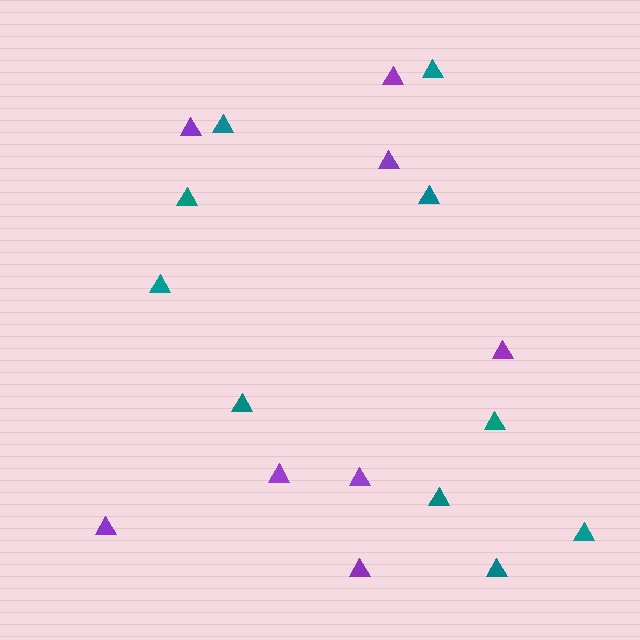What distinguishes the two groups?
There are 2 groups: one group of purple triangles (8) and one group of teal triangles (10).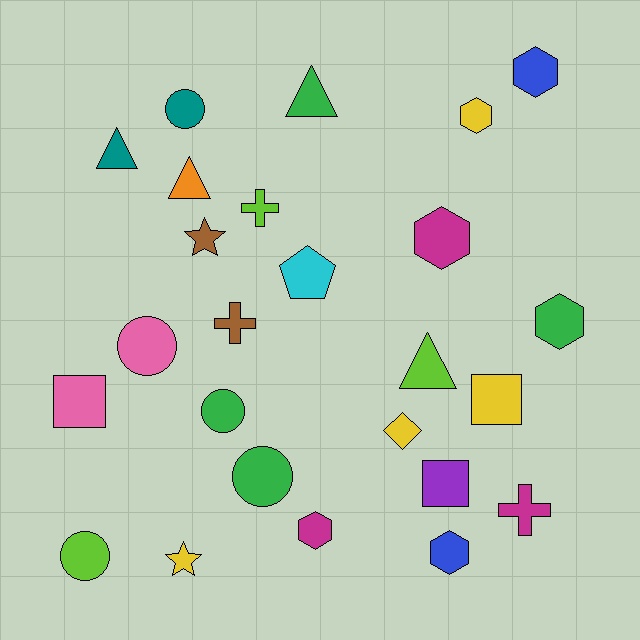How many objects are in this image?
There are 25 objects.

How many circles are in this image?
There are 5 circles.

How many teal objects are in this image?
There are 2 teal objects.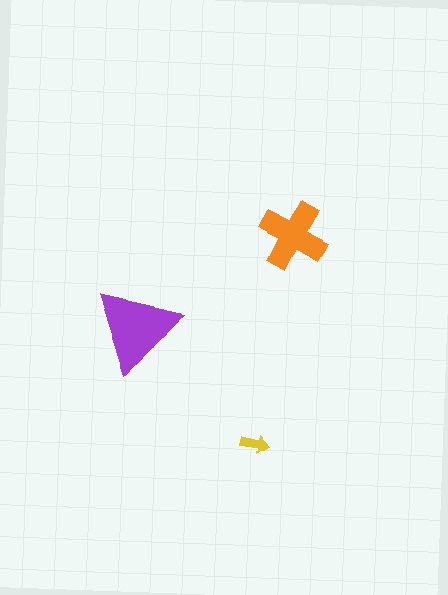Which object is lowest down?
The yellow arrow is bottommost.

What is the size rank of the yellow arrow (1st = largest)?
3rd.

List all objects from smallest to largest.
The yellow arrow, the orange cross, the purple triangle.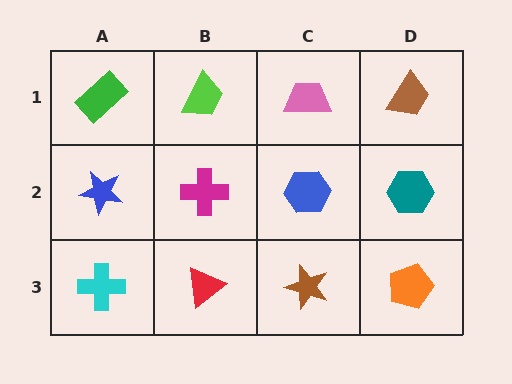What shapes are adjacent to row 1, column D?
A teal hexagon (row 2, column D), a pink trapezoid (row 1, column C).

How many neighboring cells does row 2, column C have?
4.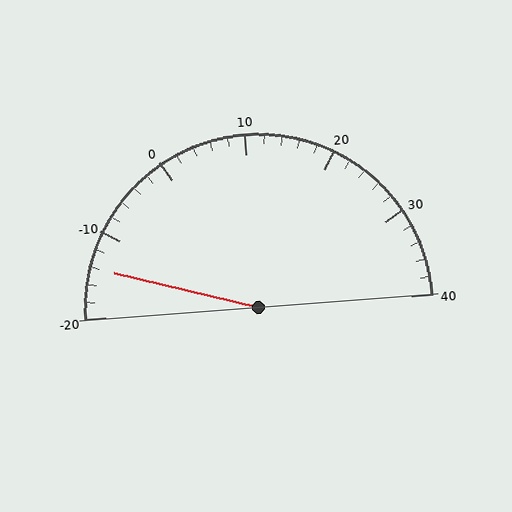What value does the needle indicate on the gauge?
The needle indicates approximately -14.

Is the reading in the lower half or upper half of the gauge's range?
The reading is in the lower half of the range (-20 to 40).